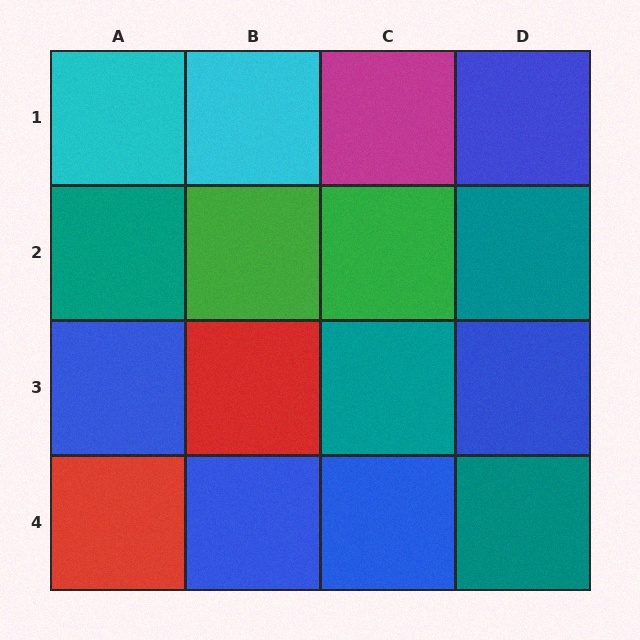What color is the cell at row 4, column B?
Blue.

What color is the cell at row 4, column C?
Blue.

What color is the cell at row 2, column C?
Green.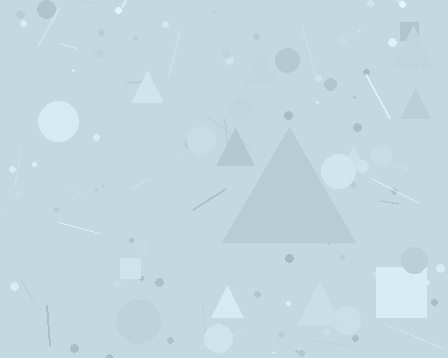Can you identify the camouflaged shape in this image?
The camouflaged shape is a triangle.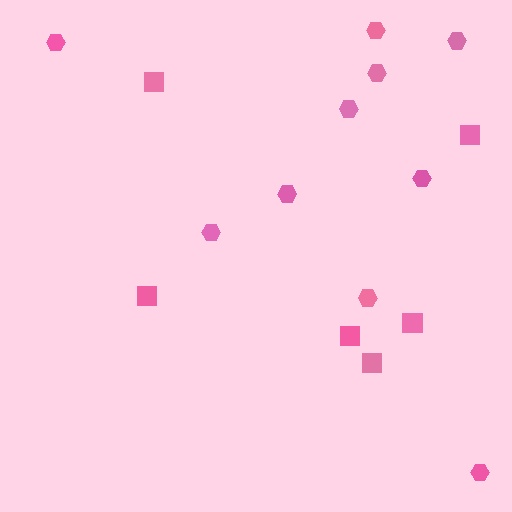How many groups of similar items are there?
There are 2 groups: one group of hexagons (10) and one group of squares (6).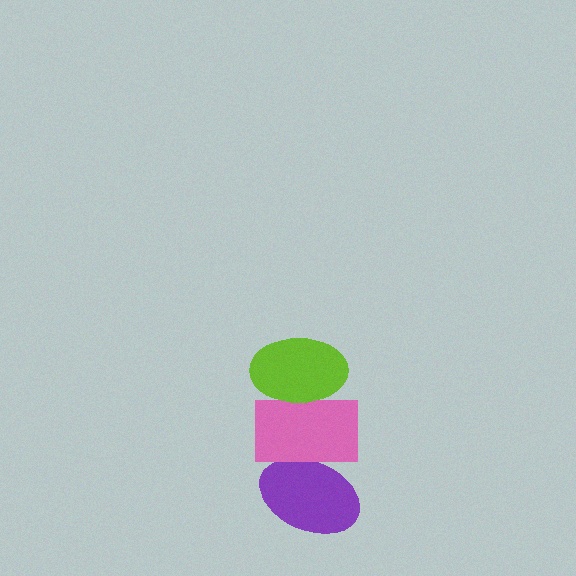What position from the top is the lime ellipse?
The lime ellipse is 1st from the top.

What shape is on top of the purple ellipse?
The pink rectangle is on top of the purple ellipse.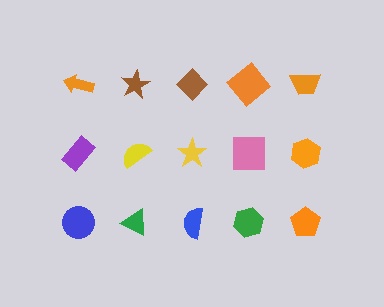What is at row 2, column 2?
A yellow semicircle.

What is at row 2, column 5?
An orange hexagon.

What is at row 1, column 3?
A brown diamond.